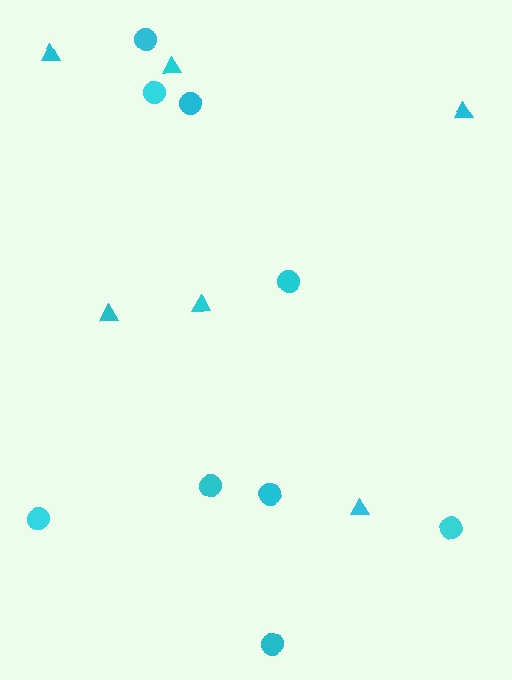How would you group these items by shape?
There are 2 groups: one group of triangles (6) and one group of circles (9).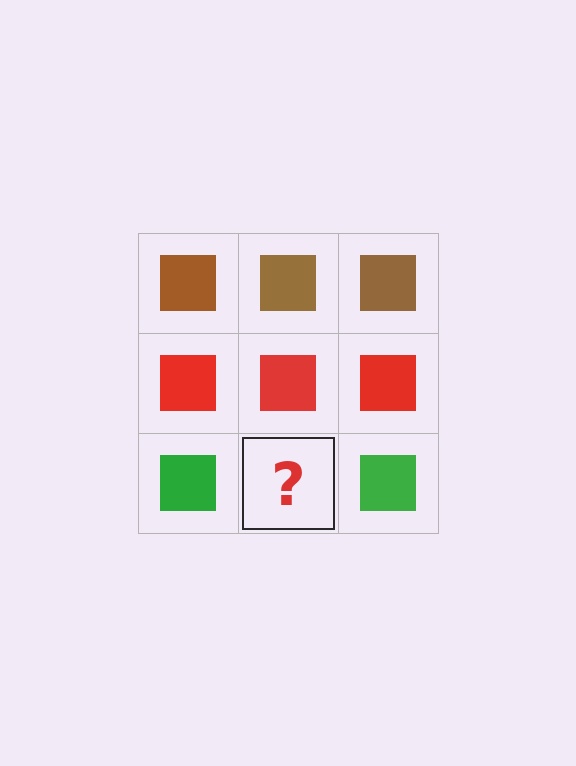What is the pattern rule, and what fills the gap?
The rule is that each row has a consistent color. The gap should be filled with a green square.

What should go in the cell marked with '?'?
The missing cell should contain a green square.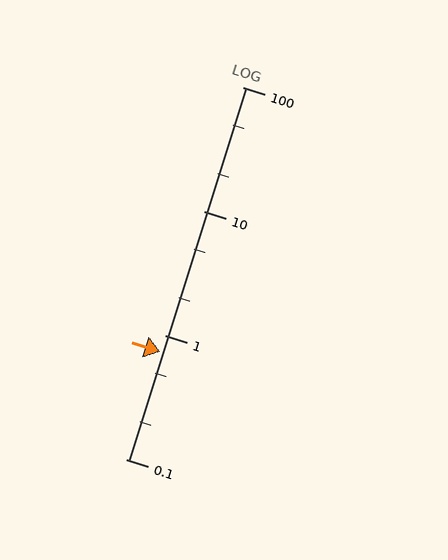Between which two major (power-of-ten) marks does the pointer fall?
The pointer is between 0.1 and 1.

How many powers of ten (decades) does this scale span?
The scale spans 3 decades, from 0.1 to 100.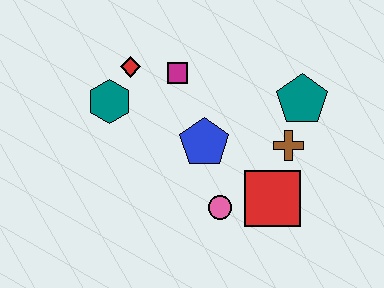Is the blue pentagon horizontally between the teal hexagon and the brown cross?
Yes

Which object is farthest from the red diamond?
The red square is farthest from the red diamond.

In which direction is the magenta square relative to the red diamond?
The magenta square is to the right of the red diamond.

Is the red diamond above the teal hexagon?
Yes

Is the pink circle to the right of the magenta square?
Yes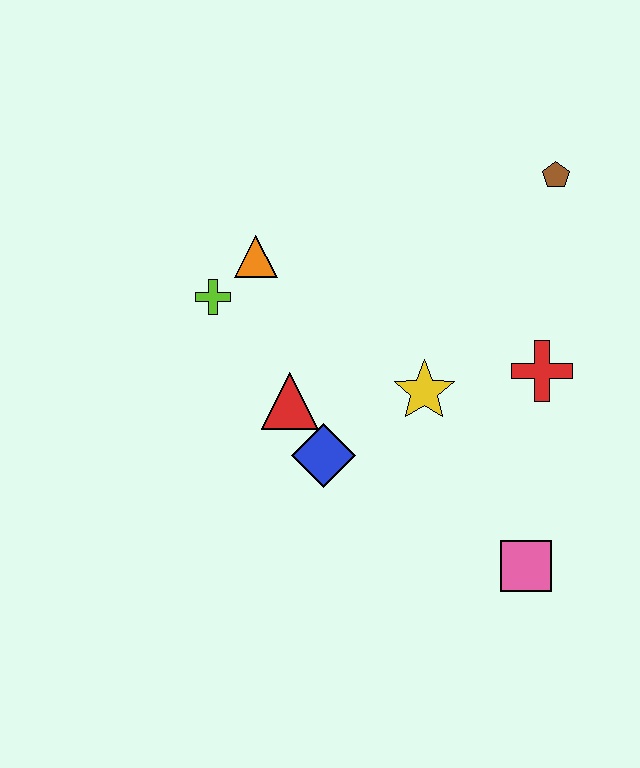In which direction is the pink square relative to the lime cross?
The pink square is to the right of the lime cross.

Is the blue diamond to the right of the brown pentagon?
No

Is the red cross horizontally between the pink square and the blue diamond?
No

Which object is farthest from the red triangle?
The brown pentagon is farthest from the red triangle.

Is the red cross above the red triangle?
Yes